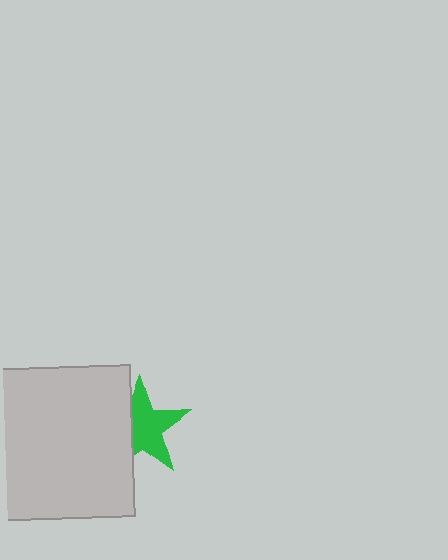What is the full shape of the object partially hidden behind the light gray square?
The partially hidden object is a green star.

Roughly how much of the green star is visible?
Most of it is visible (roughly 66%).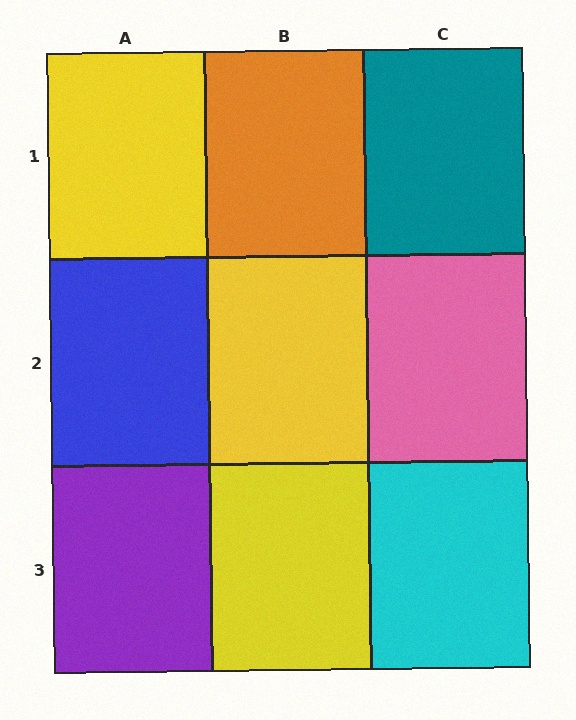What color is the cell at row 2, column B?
Yellow.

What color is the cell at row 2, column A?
Blue.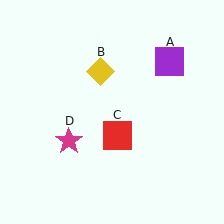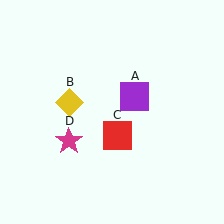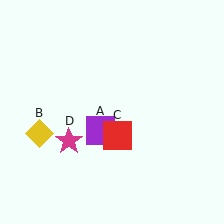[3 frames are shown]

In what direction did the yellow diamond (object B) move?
The yellow diamond (object B) moved down and to the left.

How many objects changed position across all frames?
2 objects changed position: purple square (object A), yellow diamond (object B).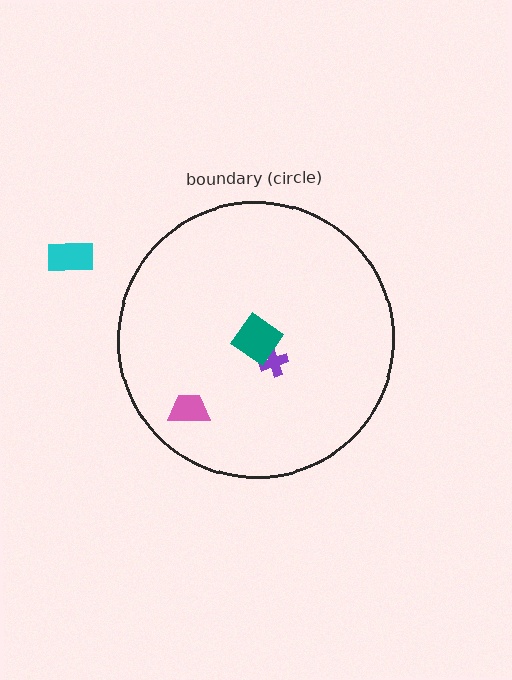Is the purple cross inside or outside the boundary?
Inside.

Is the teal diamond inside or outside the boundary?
Inside.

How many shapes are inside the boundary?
3 inside, 1 outside.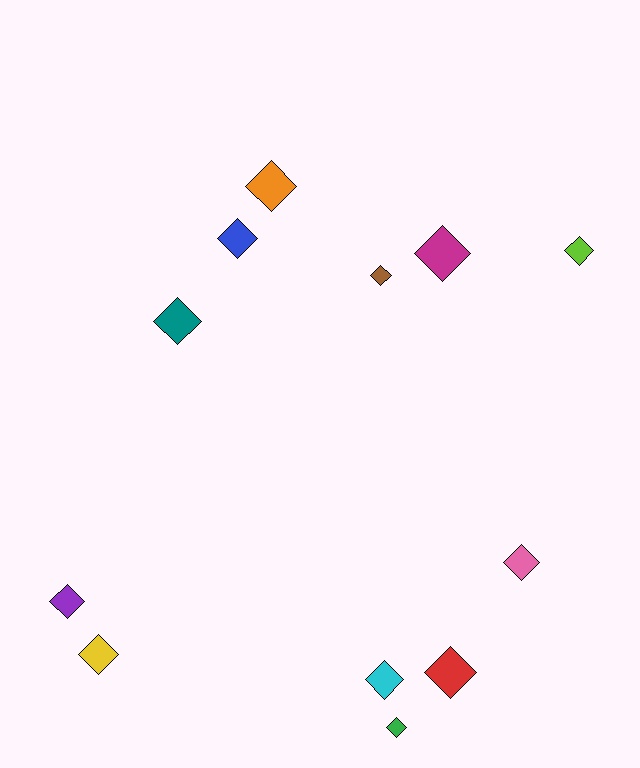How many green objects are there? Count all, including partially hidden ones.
There is 1 green object.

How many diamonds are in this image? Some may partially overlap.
There are 12 diamonds.